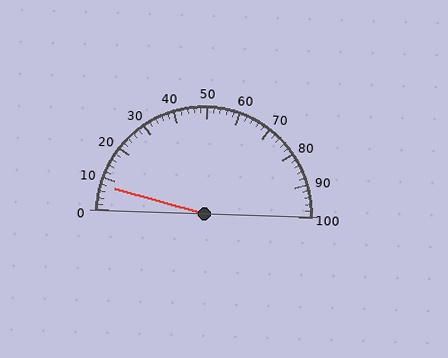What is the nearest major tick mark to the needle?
The nearest major tick mark is 10.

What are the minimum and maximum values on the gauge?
The gauge ranges from 0 to 100.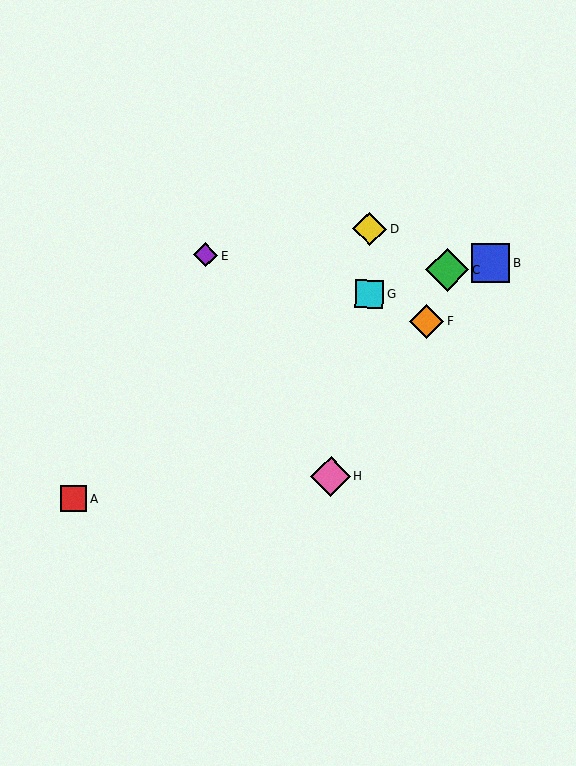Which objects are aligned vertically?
Objects D, G are aligned vertically.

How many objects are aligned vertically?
2 objects (D, G) are aligned vertically.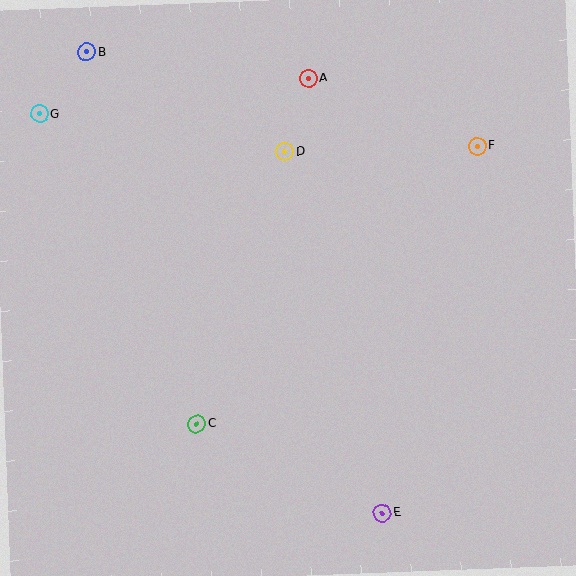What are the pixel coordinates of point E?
Point E is at (382, 513).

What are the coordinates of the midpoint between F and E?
The midpoint between F and E is at (430, 329).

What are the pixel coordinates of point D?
Point D is at (285, 152).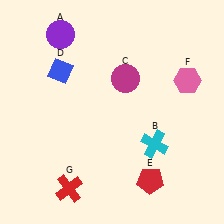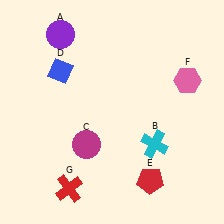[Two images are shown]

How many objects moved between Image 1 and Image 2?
1 object moved between the two images.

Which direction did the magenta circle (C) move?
The magenta circle (C) moved down.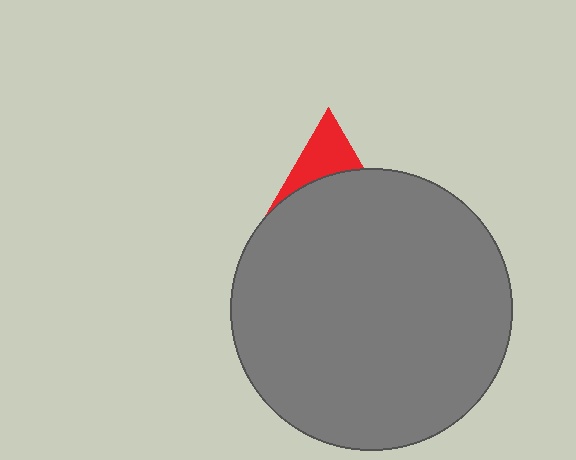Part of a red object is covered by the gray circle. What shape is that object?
It is a triangle.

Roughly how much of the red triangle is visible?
A small part of it is visible (roughly 37%).